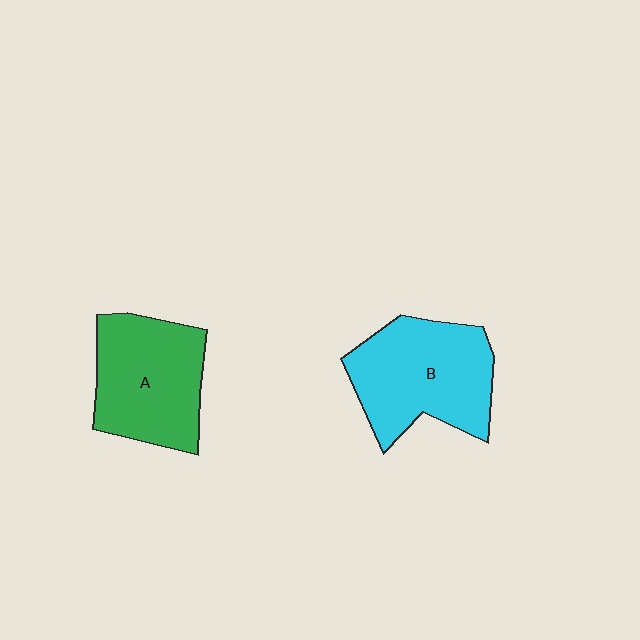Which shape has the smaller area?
Shape A (green).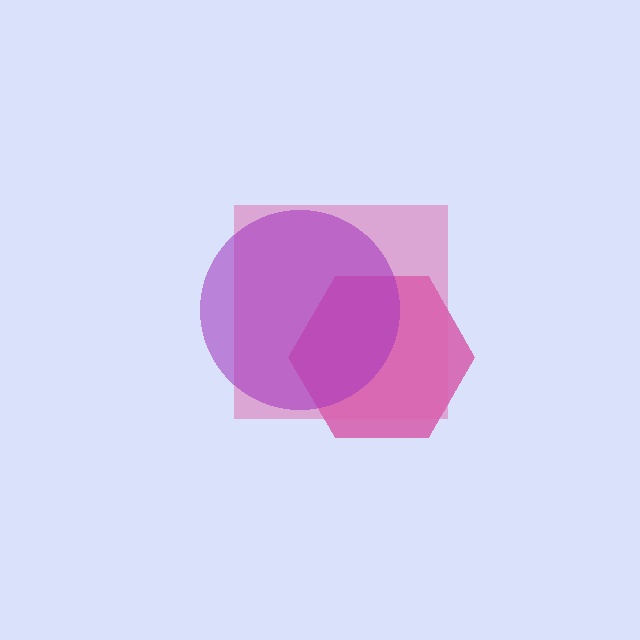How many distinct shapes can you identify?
There are 3 distinct shapes: a magenta hexagon, a pink square, a purple circle.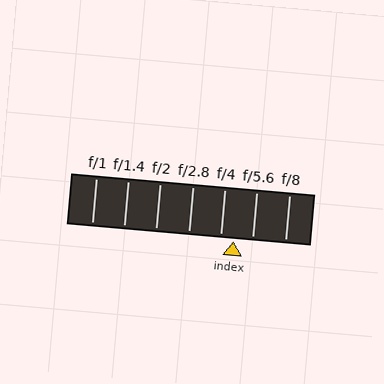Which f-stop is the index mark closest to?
The index mark is closest to f/4.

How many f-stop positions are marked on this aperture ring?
There are 7 f-stop positions marked.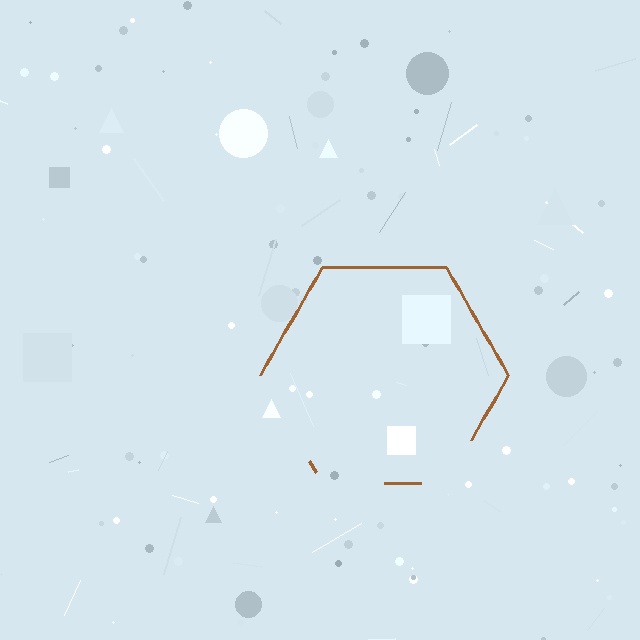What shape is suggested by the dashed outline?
The dashed outline suggests a hexagon.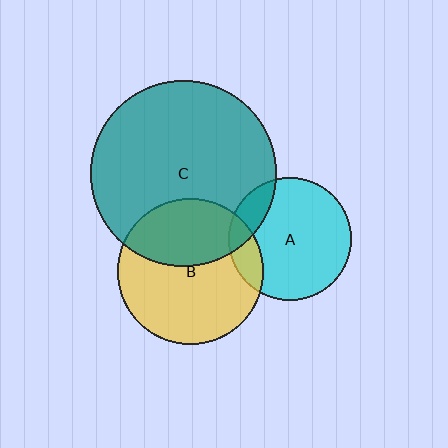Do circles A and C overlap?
Yes.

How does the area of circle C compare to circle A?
Approximately 2.3 times.